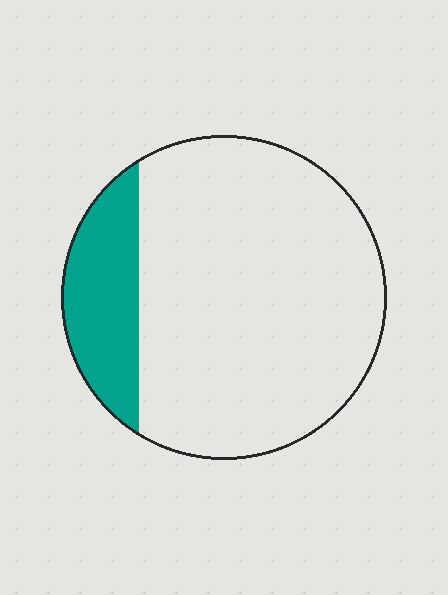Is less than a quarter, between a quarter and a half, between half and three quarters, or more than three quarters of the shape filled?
Less than a quarter.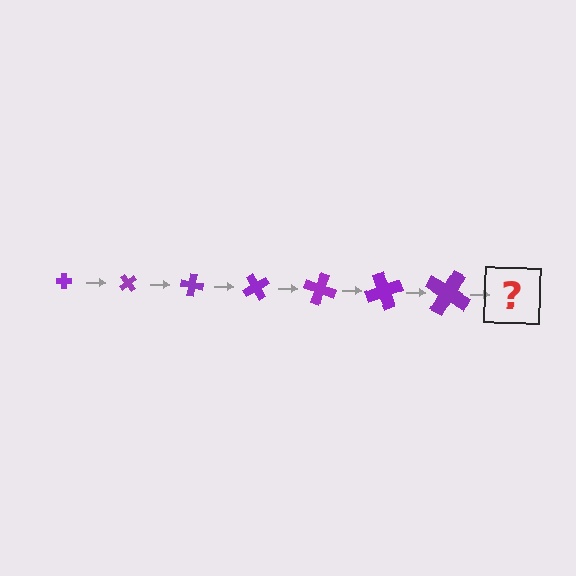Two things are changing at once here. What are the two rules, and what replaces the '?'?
The two rules are that the cross grows larger each step and it rotates 50 degrees each step. The '?' should be a cross, larger than the previous one and rotated 350 degrees from the start.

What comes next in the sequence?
The next element should be a cross, larger than the previous one and rotated 350 degrees from the start.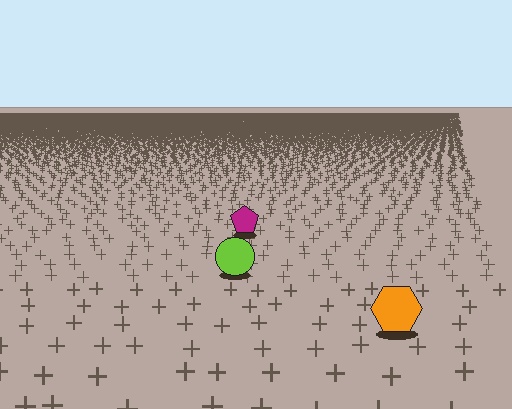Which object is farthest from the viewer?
The magenta pentagon is farthest from the viewer. It appears smaller and the ground texture around it is denser.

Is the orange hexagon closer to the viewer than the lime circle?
Yes. The orange hexagon is closer — you can tell from the texture gradient: the ground texture is coarser near it.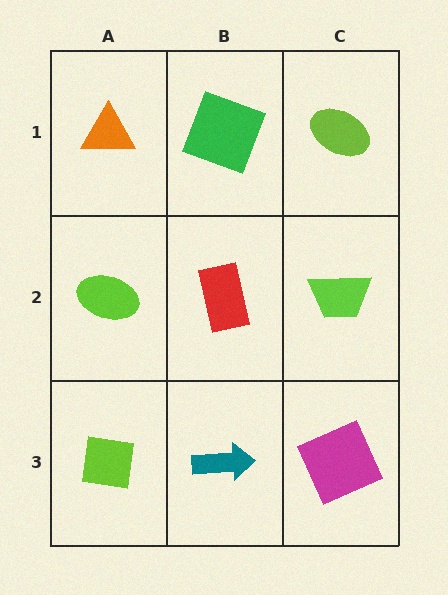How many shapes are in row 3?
3 shapes.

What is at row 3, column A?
A lime square.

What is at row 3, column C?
A magenta square.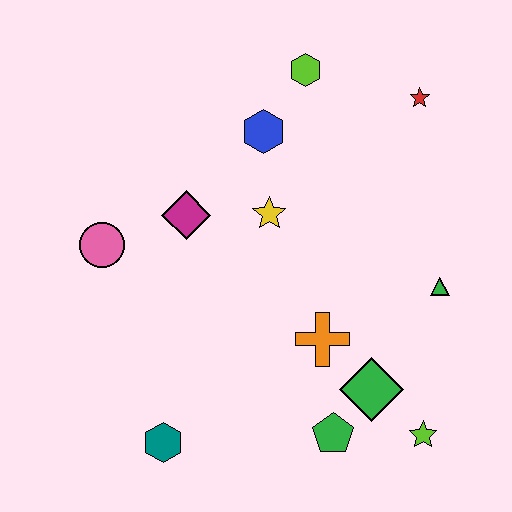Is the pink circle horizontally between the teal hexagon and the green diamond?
No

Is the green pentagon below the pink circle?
Yes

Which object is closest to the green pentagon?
The green diamond is closest to the green pentagon.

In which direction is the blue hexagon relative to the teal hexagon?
The blue hexagon is above the teal hexagon.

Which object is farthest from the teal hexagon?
The red star is farthest from the teal hexagon.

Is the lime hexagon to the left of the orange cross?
Yes